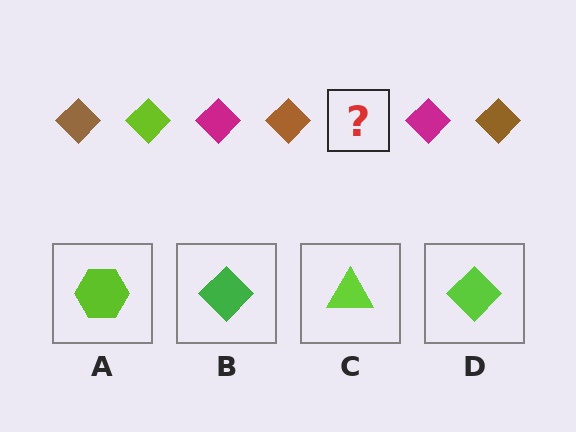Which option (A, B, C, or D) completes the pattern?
D.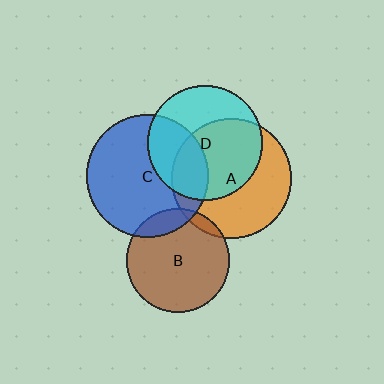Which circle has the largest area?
Circle C (blue).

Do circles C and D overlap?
Yes.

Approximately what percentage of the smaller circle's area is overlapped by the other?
Approximately 35%.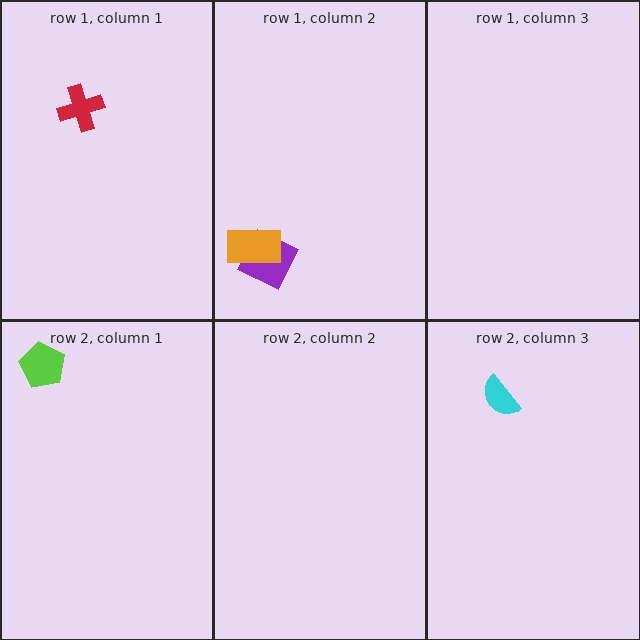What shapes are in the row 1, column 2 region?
The purple square, the orange rectangle.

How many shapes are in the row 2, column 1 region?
1.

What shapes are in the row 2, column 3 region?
The cyan semicircle.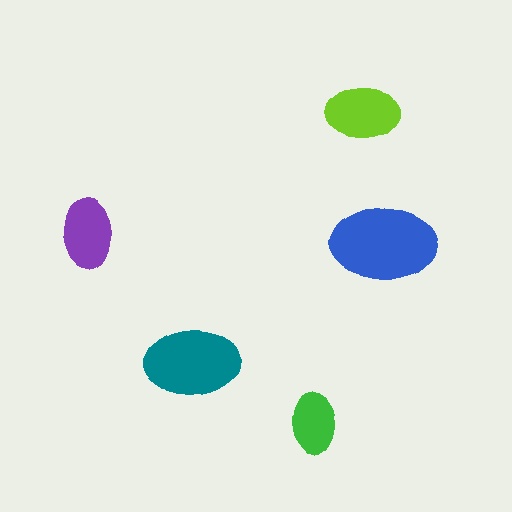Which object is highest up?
The lime ellipse is topmost.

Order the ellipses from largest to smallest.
the blue one, the teal one, the lime one, the purple one, the green one.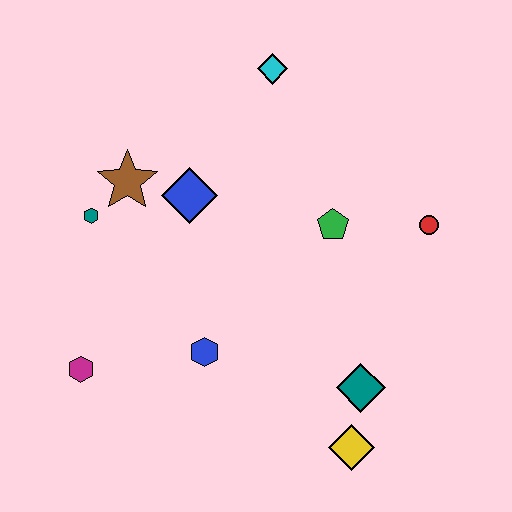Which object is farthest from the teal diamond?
The cyan diamond is farthest from the teal diamond.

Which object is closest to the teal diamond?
The yellow diamond is closest to the teal diamond.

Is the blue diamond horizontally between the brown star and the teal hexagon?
No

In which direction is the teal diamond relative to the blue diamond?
The teal diamond is below the blue diamond.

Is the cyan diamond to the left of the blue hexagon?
No